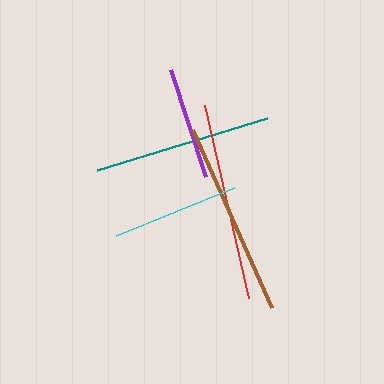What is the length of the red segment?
The red segment is approximately 198 pixels long.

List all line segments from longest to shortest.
From longest to shortest: red, brown, teal, cyan, purple.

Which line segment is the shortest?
The purple line is the shortest at approximately 113 pixels.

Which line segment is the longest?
The red line is the longest at approximately 198 pixels.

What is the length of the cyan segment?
The cyan segment is approximately 127 pixels long.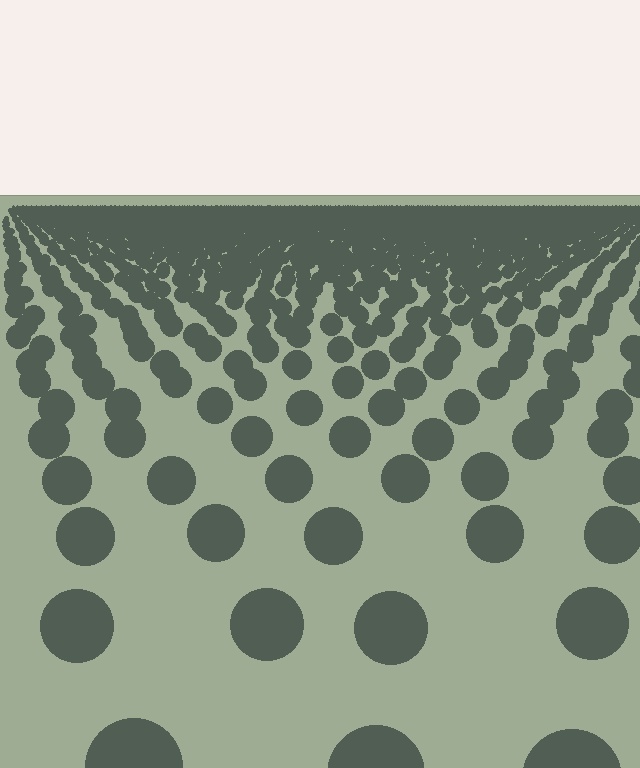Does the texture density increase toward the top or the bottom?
Density increases toward the top.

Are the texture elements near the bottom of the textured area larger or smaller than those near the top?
Larger. Near the bottom, elements are closer to the viewer and appear at a bigger on-screen size.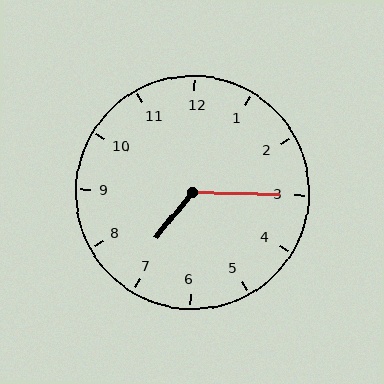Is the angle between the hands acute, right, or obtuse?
It is obtuse.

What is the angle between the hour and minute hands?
Approximately 128 degrees.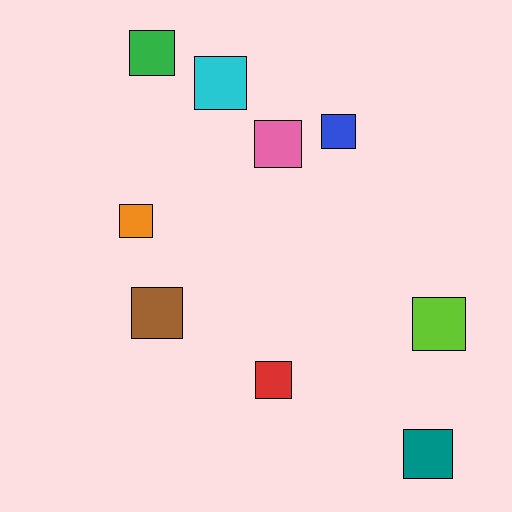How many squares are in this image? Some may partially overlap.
There are 9 squares.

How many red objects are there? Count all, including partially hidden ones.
There is 1 red object.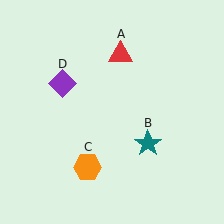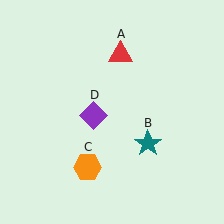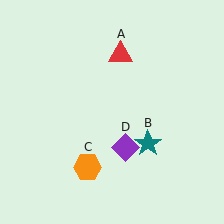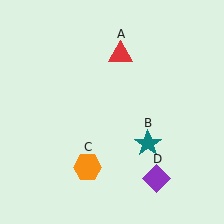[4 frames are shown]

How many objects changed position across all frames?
1 object changed position: purple diamond (object D).